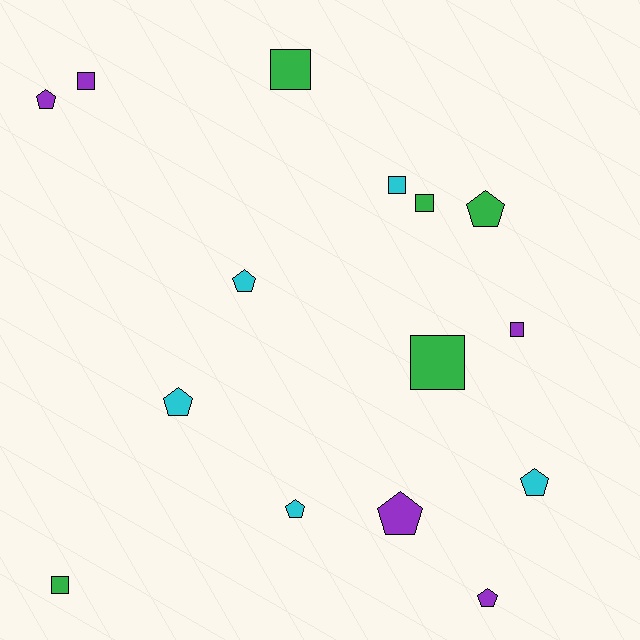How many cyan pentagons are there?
There are 4 cyan pentagons.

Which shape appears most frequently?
Pentagon, with 8 objects.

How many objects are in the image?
There are 15 objects.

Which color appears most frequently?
Green, with 5 objects.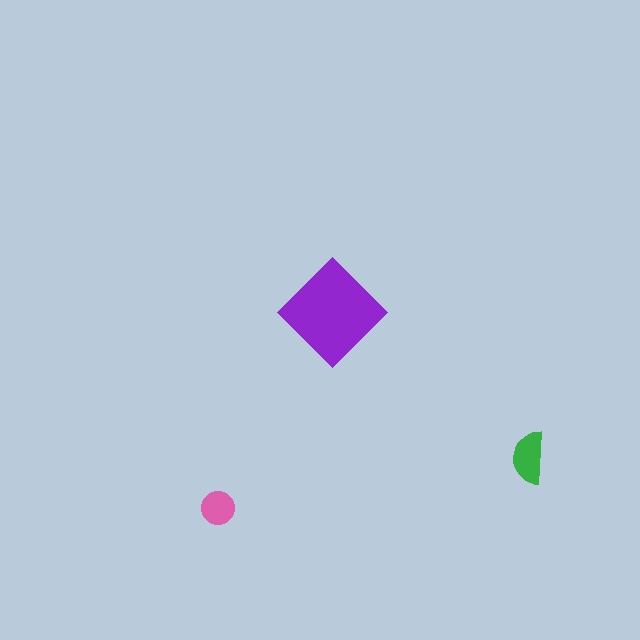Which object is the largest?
The purple diamond.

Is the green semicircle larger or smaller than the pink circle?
Larger.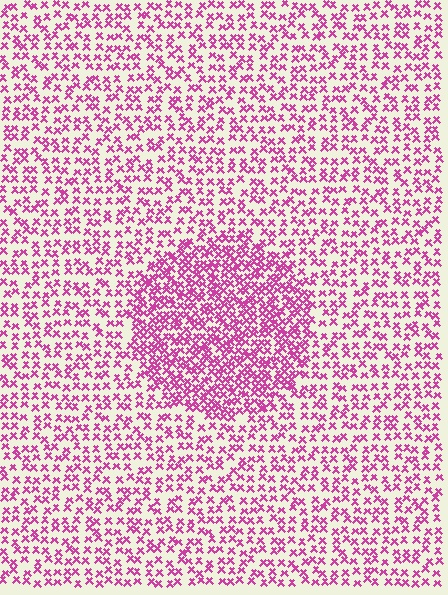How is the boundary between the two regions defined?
The boundary is defined by a change in element density (approximately 1.9x ratio). All elements are the same color, size, and shape.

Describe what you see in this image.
The image contains small magenta elements arranged at two different densities. A circle-shaped region is visible where the elements are more densely packed than the surrounding area.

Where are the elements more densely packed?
The elements are more densely packed inside the circle boundary.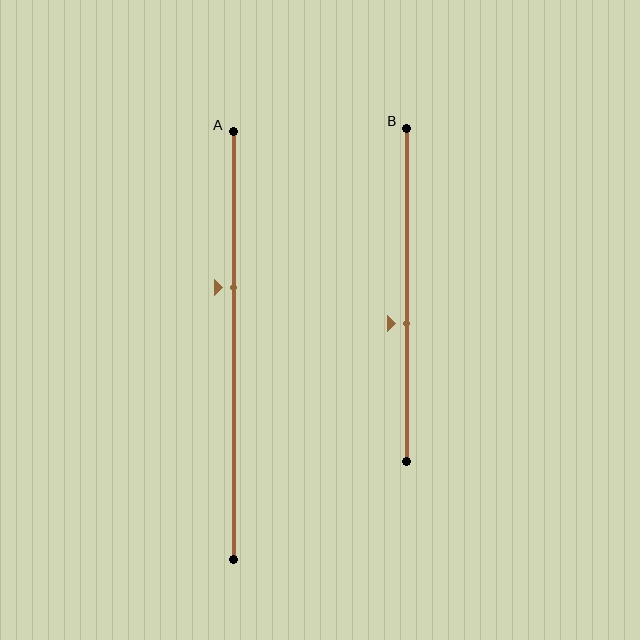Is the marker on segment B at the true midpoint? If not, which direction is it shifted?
No, the marker on segment B is shifted downward by about 8% of the segment length.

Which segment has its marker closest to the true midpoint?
Segment B has its marker closest to the true midpoint.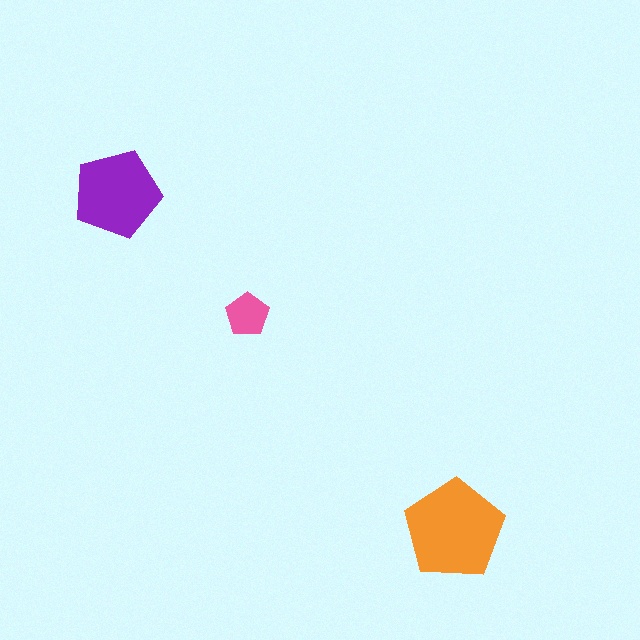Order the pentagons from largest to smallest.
the orange one, the purple one, the pink one.